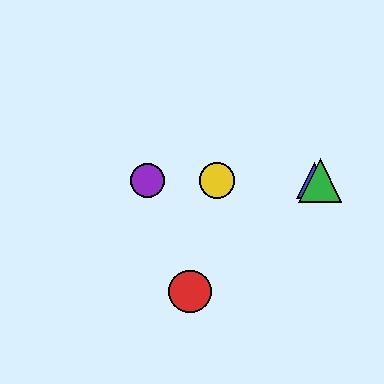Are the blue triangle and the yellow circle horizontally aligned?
Yes, both are at y≈180.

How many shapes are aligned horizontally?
4 shapes (the blue triangle, the green triangle, the yellow circle, the purple circle) are aligned horizontally.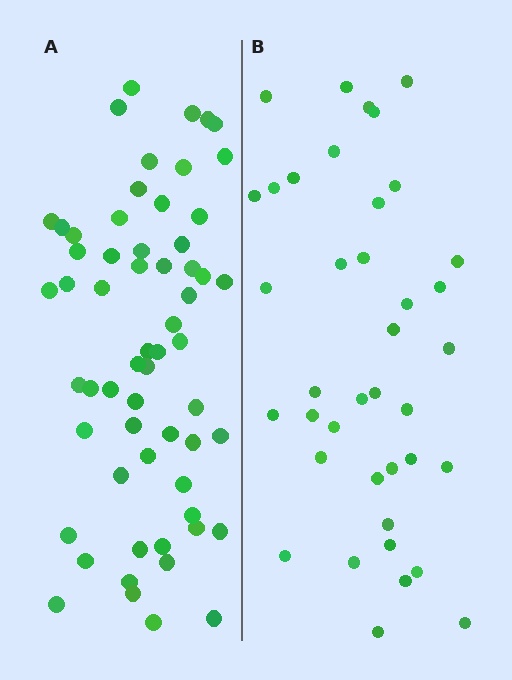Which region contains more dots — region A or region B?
Region A (the left region) has more dots.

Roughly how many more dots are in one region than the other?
Region A has approximately 20 more dots than region B.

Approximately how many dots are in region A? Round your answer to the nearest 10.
About 60 dots.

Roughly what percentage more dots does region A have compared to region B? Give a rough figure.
About 55% more.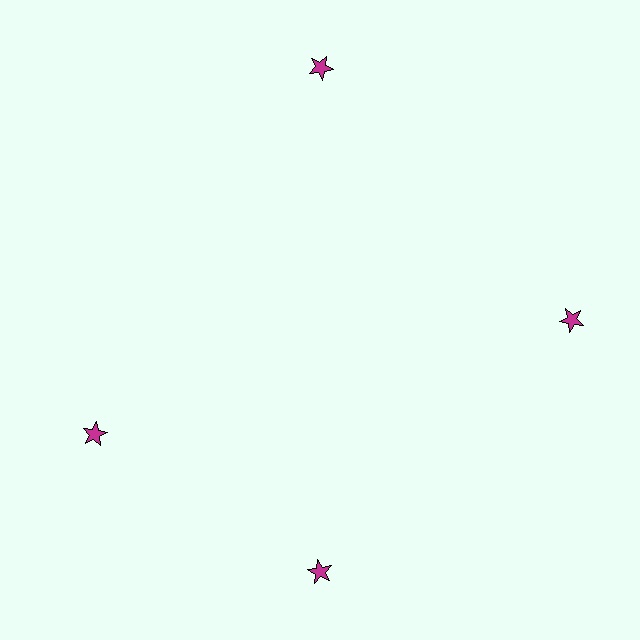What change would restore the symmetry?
The symmetry would be restored by rotating it back into even spacing with its neighbors so that all 4 stars sit at equal angles and equal distance from the center.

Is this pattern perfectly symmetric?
No. The 4 magenta stars are arranged in a ring, but one element near the 9 o'clock position is rotated out of alignment along the ring, breaking the 4-fold rotational symmetry.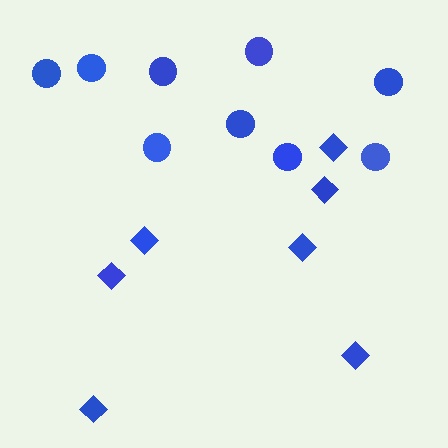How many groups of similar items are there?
There are 2 groups: one group of circles (9) and one group of diamonds (7).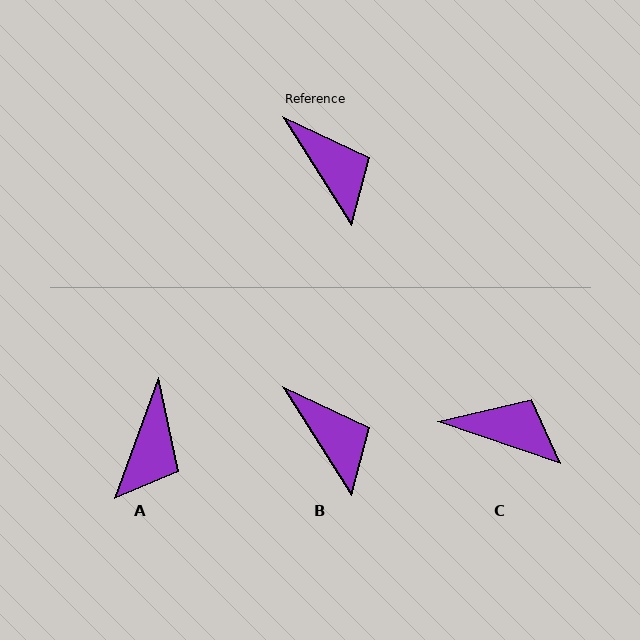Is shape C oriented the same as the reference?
No, it is off by about 39 degrees.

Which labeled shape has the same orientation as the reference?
B.